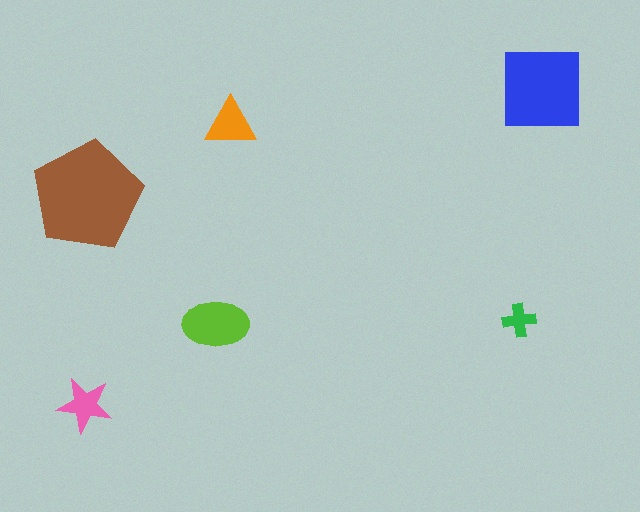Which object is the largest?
The brown pentagon.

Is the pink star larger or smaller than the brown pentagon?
Smaller.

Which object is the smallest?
The green cross.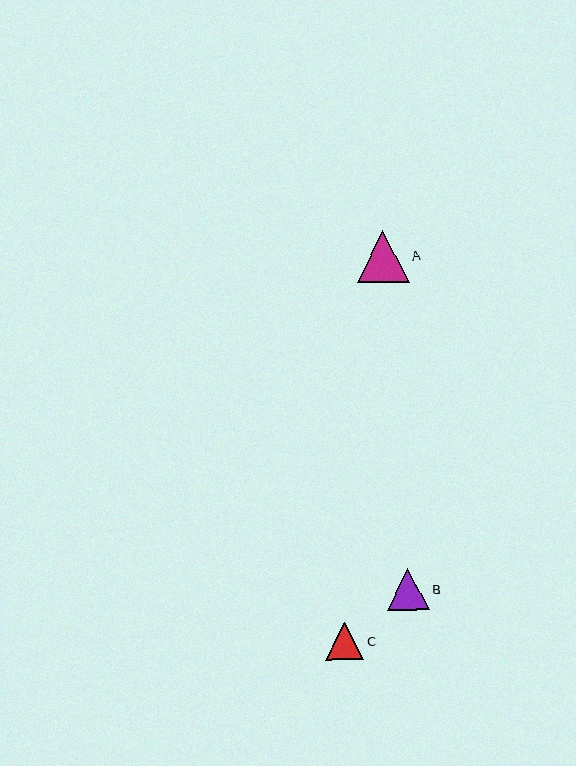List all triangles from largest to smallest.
From largest to smallest: A, B, C.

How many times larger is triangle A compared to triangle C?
Triangle A is approximately 1.4 times the size of triangle C.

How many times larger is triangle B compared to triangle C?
Triangle B is approximately 1.1 times the size of triangle C.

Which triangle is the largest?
Triangle A is the largest with a size of approximately 52 pixels.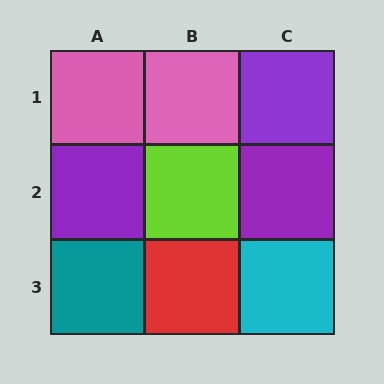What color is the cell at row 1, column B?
Pink.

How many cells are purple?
3 cells are purple.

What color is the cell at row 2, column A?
Purple.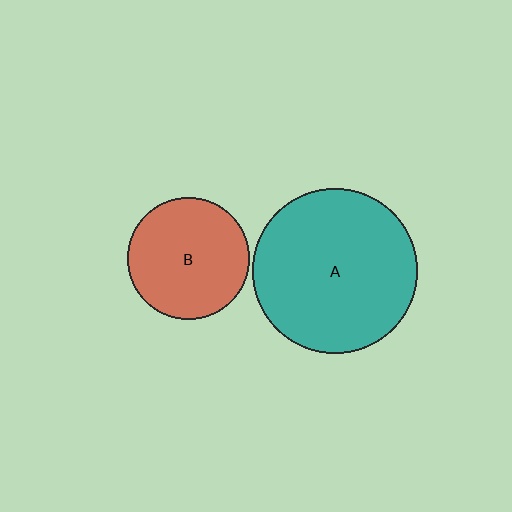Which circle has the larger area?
Circle A (teal).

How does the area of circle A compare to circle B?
Approximately 1.8 times.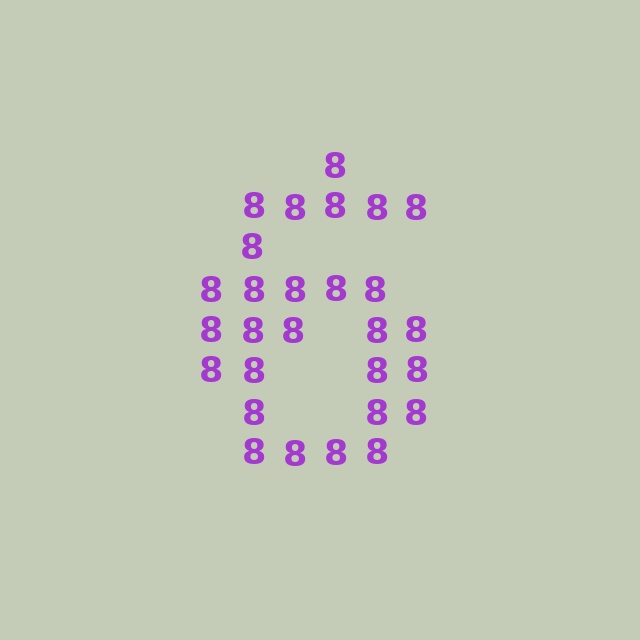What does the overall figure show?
The overall figure shows the digit 6.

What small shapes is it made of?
It is made of small digit 8's.